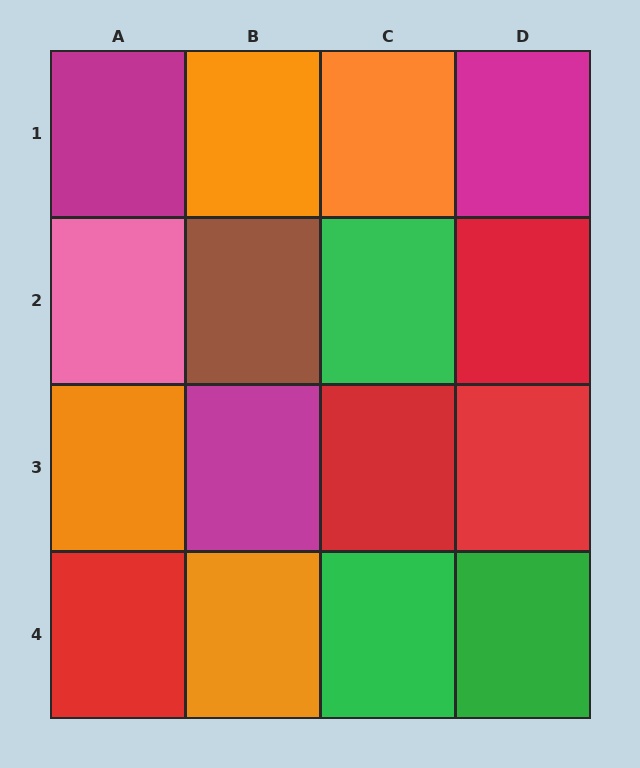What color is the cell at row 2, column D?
Red.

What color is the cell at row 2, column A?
Pink.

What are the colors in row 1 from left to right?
Magenta, orange, orange, magenta.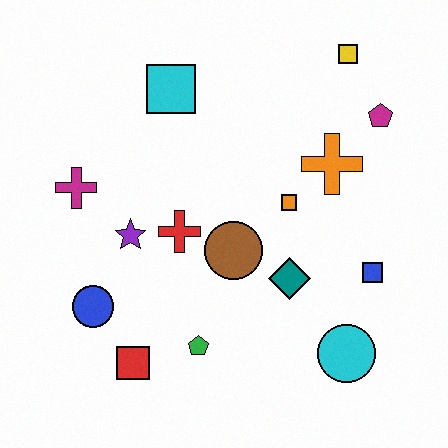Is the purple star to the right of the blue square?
No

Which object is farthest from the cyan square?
The cyan circle is farthest from the cyan square.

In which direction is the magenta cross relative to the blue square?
The magenta cross is to the left of the blue square.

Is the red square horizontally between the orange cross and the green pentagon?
No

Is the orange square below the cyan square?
Yes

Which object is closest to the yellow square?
The magenta pentagon is closest to the yellow square.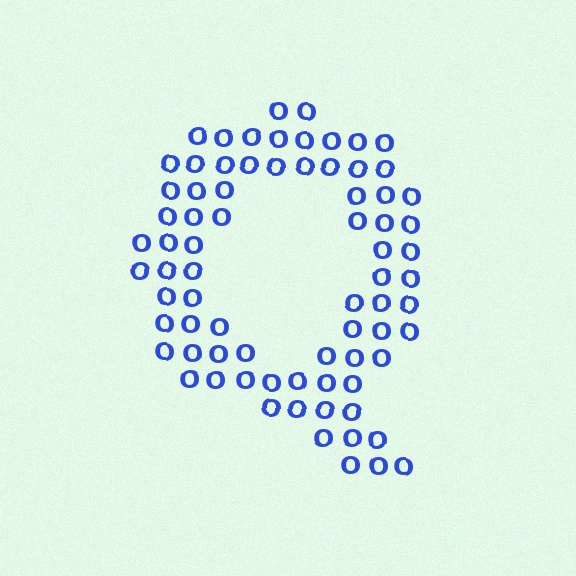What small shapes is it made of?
It is made of small letter O's.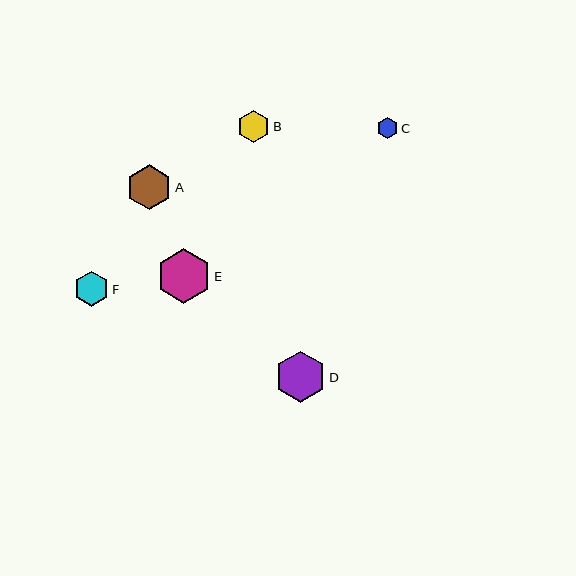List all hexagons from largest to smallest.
From largest to smallest: E, D, A, F, B, C.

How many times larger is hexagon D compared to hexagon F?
Hexagon D is approximately 1.5 times the size of hexagon F.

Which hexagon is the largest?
Hexagon E is the largest with a size of approximately 55 pixels.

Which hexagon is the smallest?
Hexagon C is the smallest with a size of approximately 21 pixels.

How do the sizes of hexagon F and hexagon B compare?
Hexagon F and hexagon B are approximately the same size.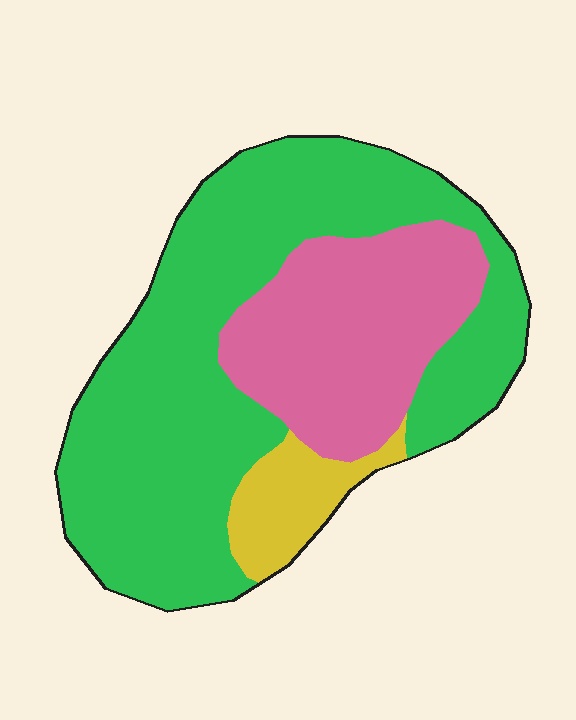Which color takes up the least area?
Yellow, at roughly 10%.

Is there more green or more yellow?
Green.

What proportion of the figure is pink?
Pink takes up between a sixth and a third of the figure.